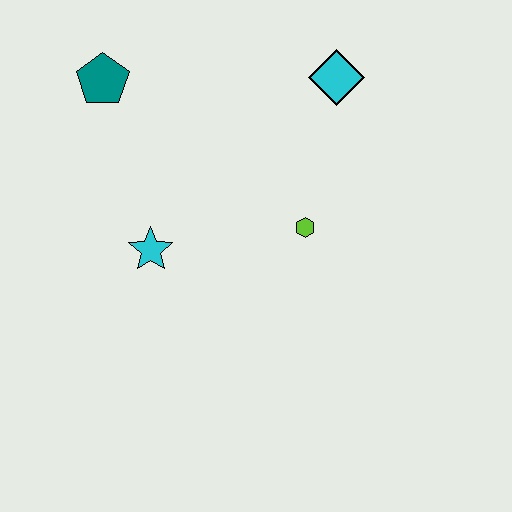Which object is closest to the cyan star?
The lime hexagon is closest to the cyan star.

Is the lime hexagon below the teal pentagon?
Yes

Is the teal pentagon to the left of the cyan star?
Yes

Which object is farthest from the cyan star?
The cyan diamond is farthest from the cyan star.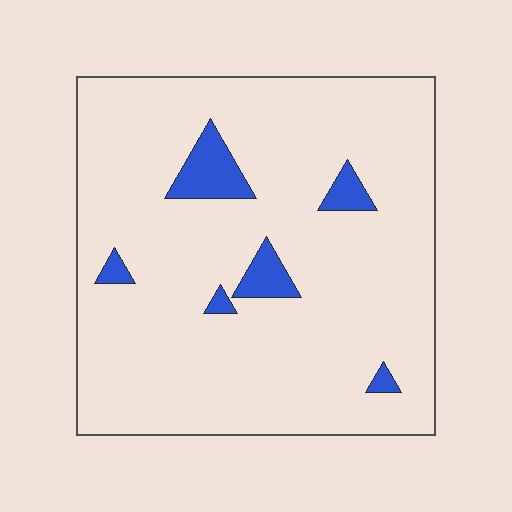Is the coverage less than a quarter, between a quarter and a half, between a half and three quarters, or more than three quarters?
Less than a quarter.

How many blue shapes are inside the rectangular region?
6.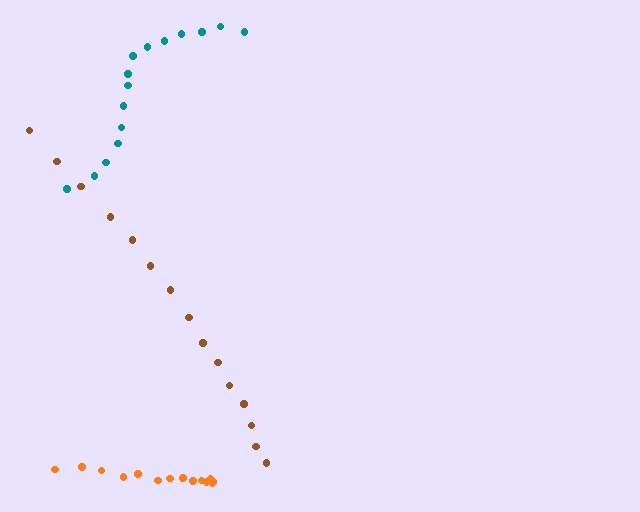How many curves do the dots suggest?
There are 3 distinct paths.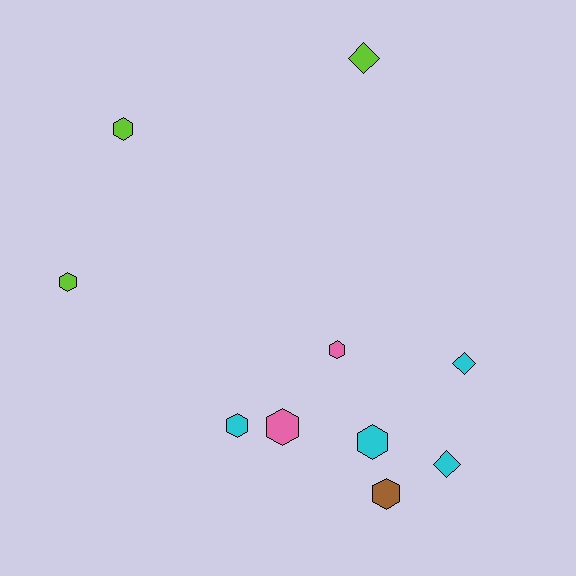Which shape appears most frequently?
Hexagon, with 7 objects.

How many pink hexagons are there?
There are 2 pink hexagons.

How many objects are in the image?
There are 10 objects.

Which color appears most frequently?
Cyan, with 4 objects.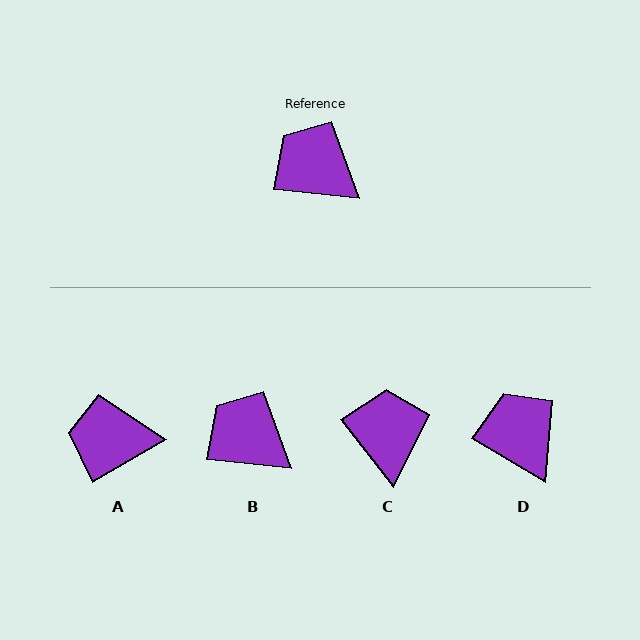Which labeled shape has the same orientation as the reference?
B.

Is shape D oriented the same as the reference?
No, it is off by about 24 degrees.